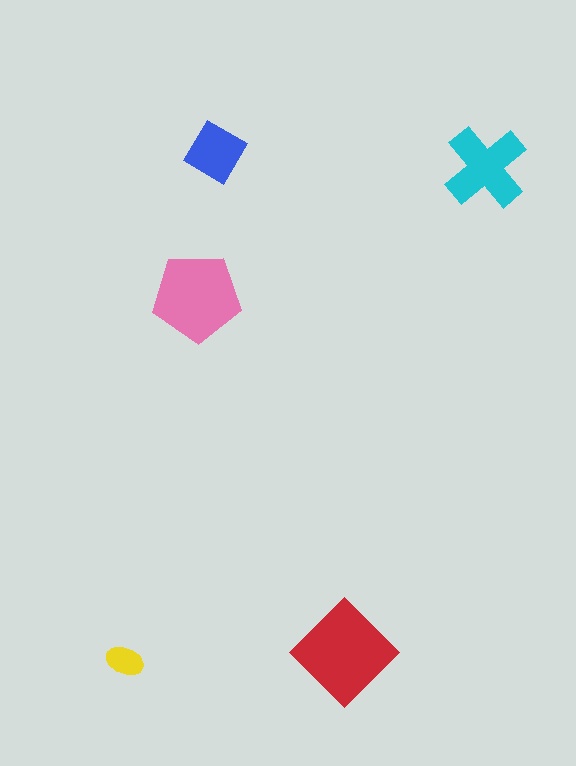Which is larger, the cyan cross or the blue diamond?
The cyan cross.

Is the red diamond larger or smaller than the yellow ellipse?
Larger.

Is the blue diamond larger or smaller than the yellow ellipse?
Larger.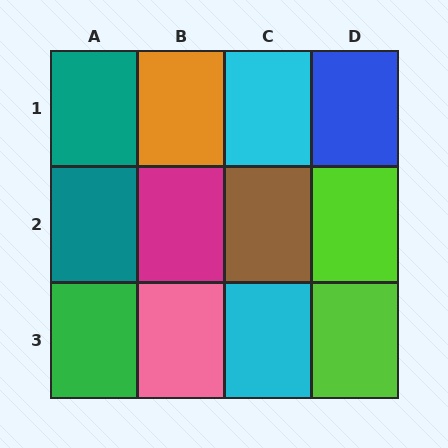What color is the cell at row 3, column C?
Cyan.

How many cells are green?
1 cell is green.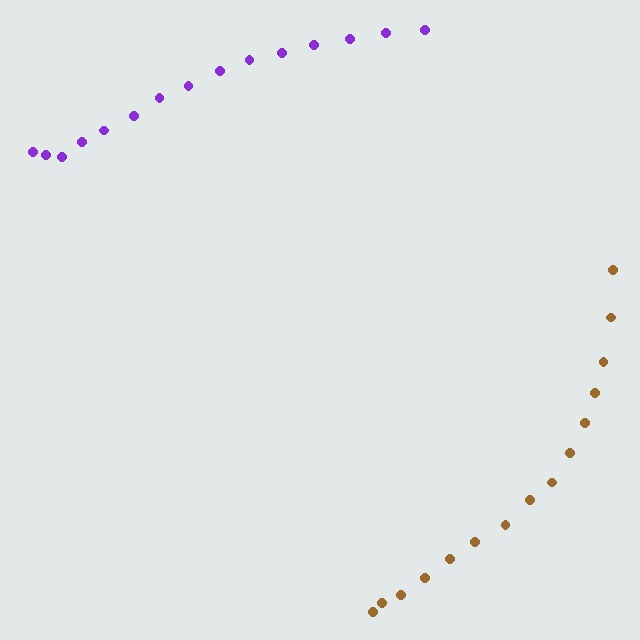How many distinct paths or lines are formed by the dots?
There are 2 distinct paths.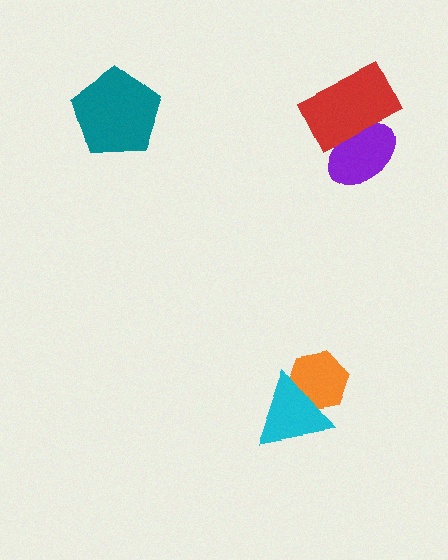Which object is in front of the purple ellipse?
The red rectangle is in front of the purple ellipse.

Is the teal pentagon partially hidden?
No, no other shape covers it.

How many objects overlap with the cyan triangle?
1 object overlaps with the cyan triangle.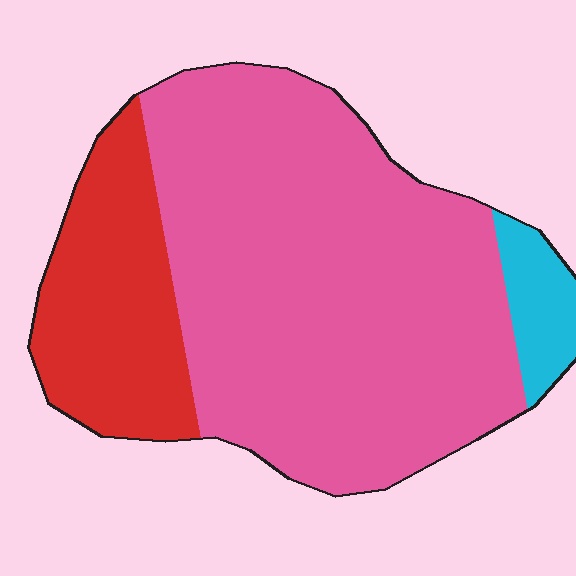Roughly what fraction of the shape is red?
Red takes up less than a quarter of the shape.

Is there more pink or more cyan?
Pink.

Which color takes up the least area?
Cyan, at roughly 5%.